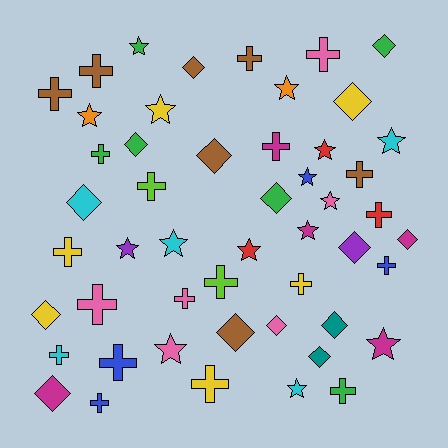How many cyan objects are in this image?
There are 5 cyan objects.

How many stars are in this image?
There are 15 stars.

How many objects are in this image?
There are 50 objects.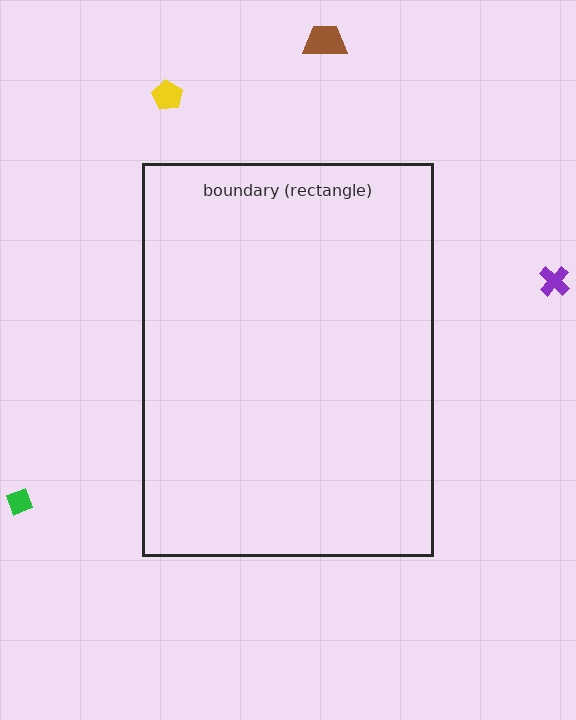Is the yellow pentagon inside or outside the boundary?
Outside.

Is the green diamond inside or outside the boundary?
Outside.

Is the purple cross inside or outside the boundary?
Outside.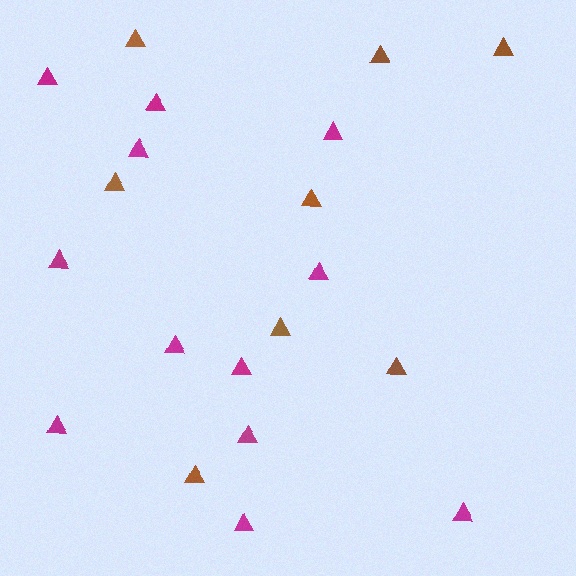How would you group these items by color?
There are 2 groups: one group of brown triangles (8) and one group of magenta triangles (12).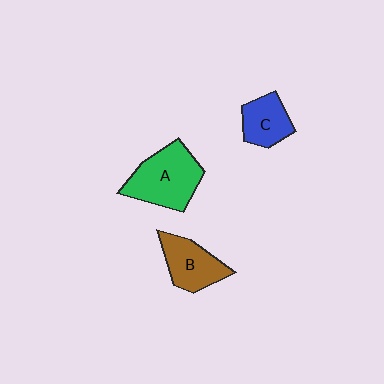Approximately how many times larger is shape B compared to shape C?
Approximately 1.2 times.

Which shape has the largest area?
Shape A (green).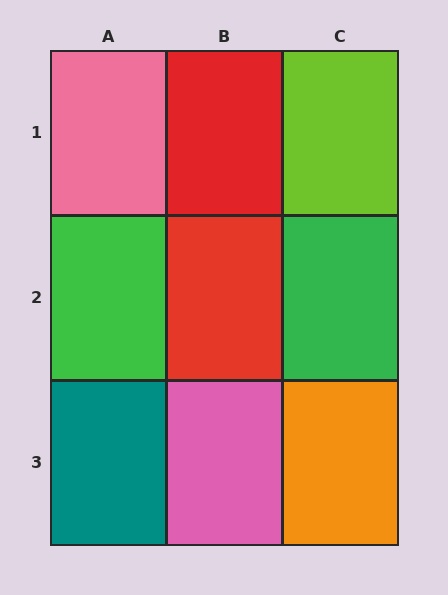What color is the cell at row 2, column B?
Red.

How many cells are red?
2 cells are red.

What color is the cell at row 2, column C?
Green.